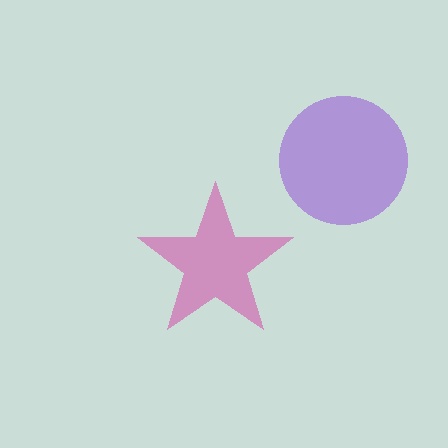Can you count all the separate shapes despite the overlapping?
Yes, there are 2 separate shapes.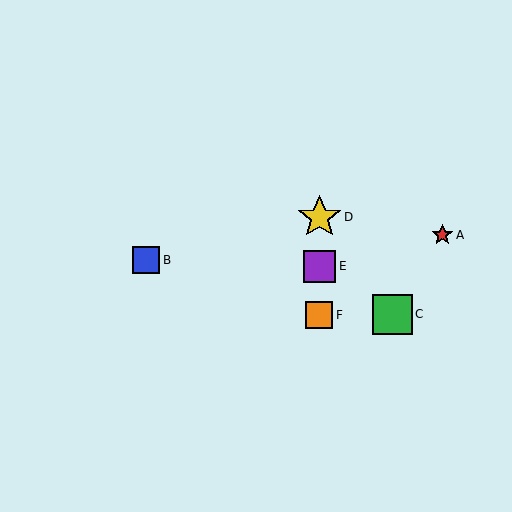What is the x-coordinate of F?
Object F is at x≈319.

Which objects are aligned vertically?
Objects D, E, F are aligned vertically.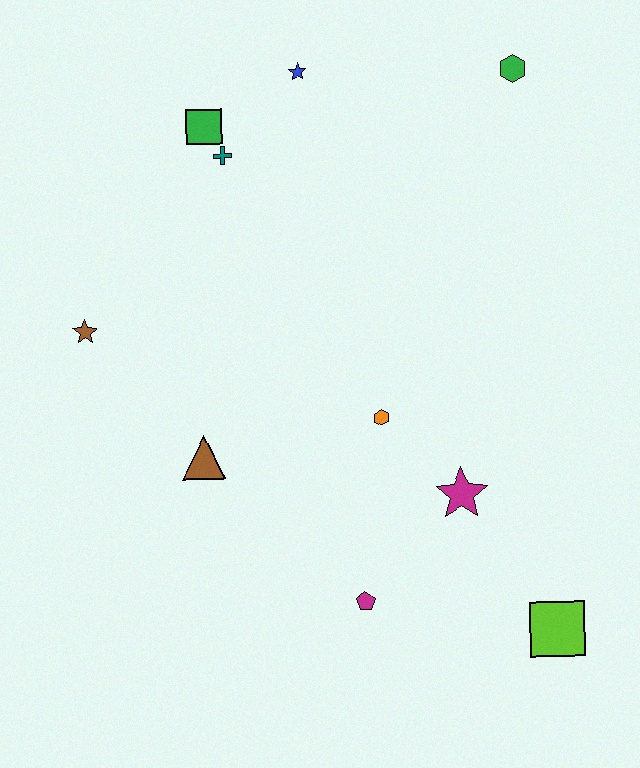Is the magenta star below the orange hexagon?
Yes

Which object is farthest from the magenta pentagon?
The green hexagon is farthest from the magenta pentagon.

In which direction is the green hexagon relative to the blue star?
The green hexagon is to the right of the blue star.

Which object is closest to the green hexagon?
The blue star is closest to the green hexagon.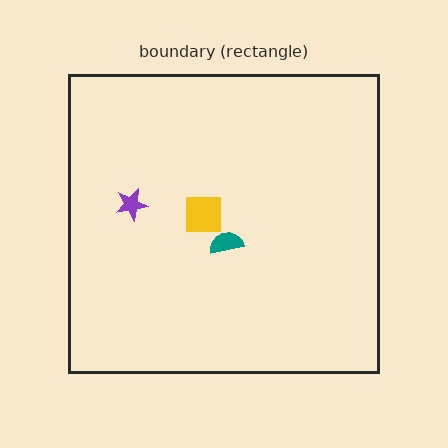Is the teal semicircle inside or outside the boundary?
Inside.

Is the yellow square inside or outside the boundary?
Inside.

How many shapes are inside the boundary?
3 inside, 0 outside.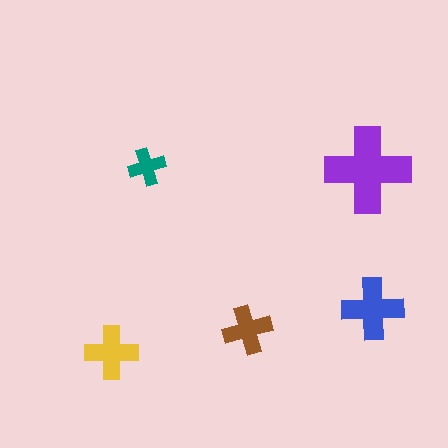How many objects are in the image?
There are 5 objects in the image.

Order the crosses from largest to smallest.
the purple one, the blue one, the yellow one, the brown one, the teal one.